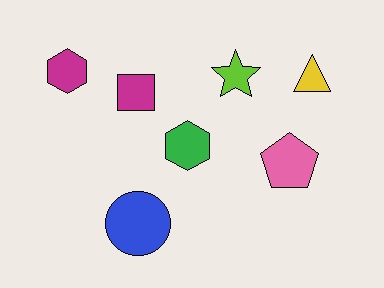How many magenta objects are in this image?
There are 2 magenta objects.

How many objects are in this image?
There are 7 objects.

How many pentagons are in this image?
There is 1 pentagon.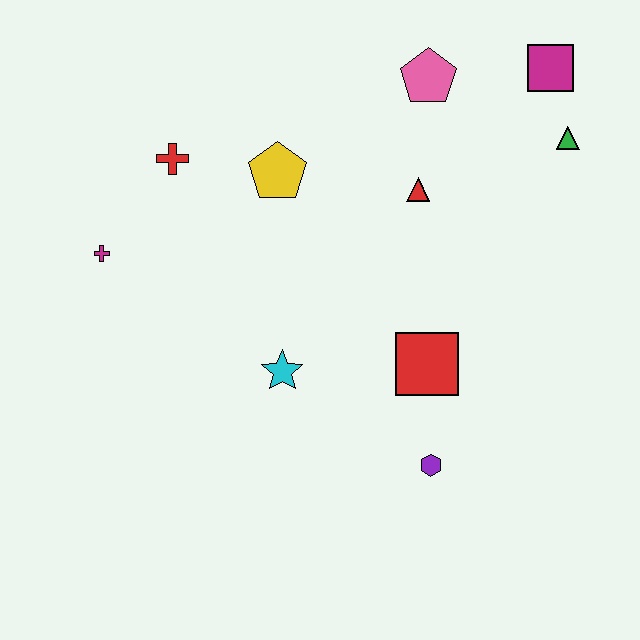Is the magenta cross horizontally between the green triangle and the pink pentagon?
No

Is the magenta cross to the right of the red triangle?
No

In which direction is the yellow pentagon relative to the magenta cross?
The yellow pentagon is to the right of the magenta cross.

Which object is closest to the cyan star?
The red square is closest to the cyan star.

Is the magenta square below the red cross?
No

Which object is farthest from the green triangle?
The magenta cross is farthest from the green triangle.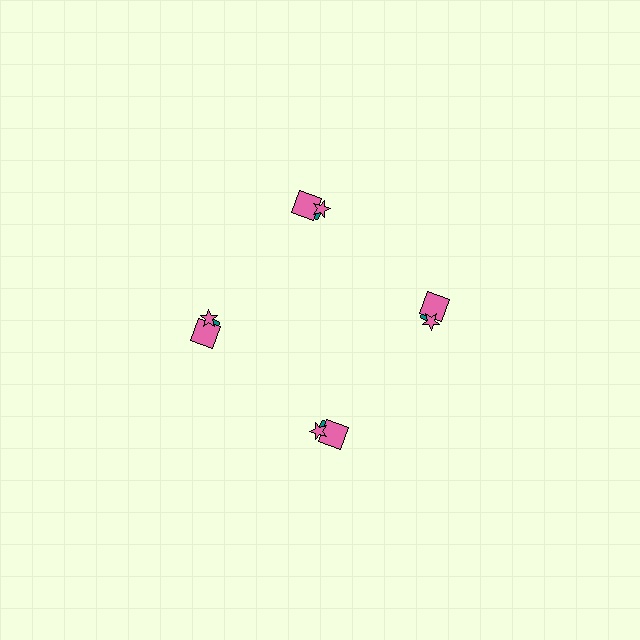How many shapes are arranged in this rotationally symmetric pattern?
There are 12 shapes, arranged in 4 groups of 3.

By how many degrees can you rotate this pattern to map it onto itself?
The pattern maps onto itself every 90 degrees of rotation.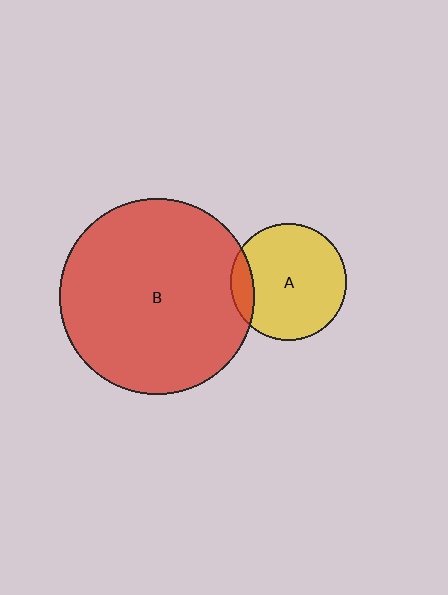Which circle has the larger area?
Circle B (red).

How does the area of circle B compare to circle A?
Approximately 2.8 times.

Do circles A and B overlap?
Yes.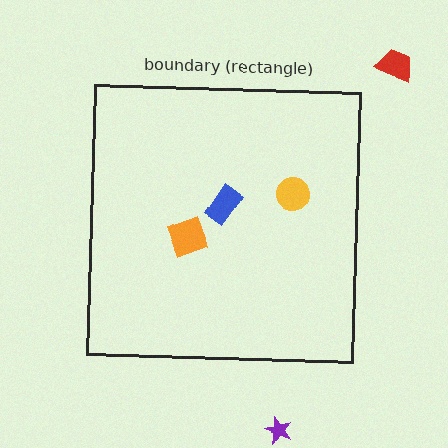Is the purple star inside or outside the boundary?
Outside.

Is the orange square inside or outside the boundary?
Inside.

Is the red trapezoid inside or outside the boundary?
Outside.